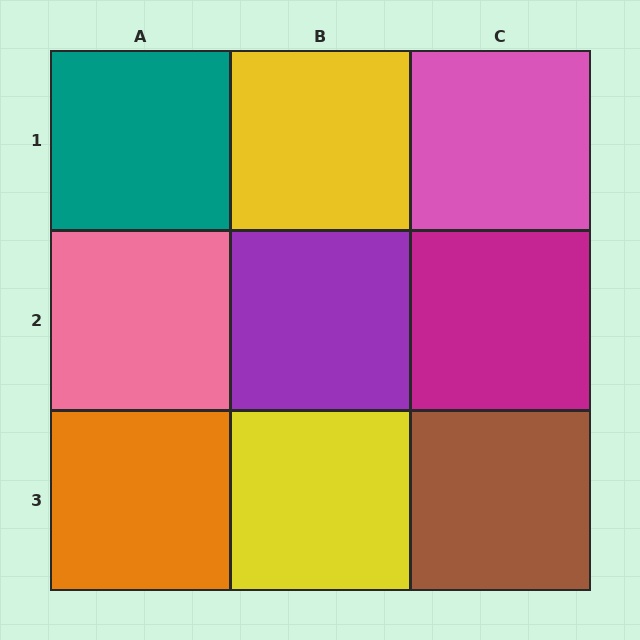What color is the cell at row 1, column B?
Yellow.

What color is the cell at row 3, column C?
Brown.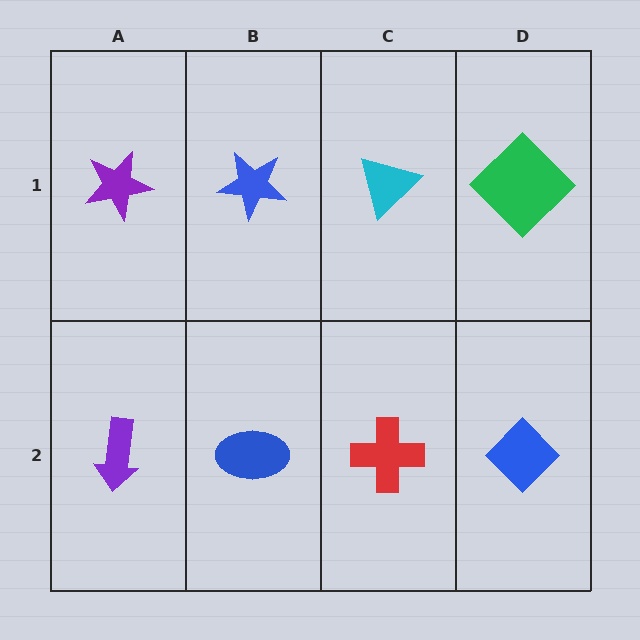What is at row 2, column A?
A purple arrow.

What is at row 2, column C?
A red cross.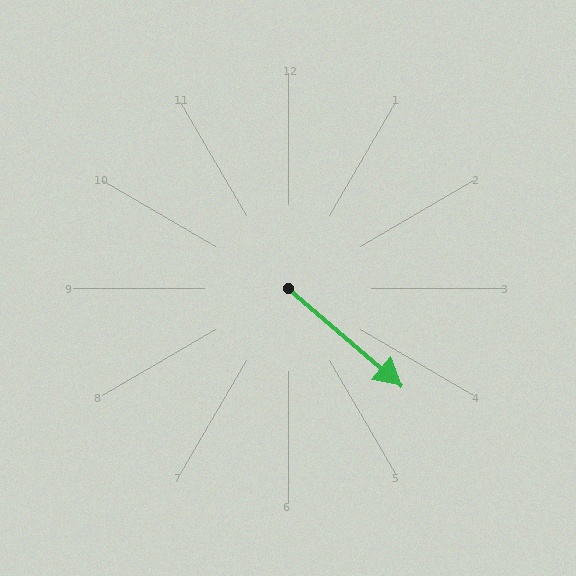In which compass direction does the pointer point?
Southeast.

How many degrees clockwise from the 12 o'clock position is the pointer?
Approximately 131 degrees.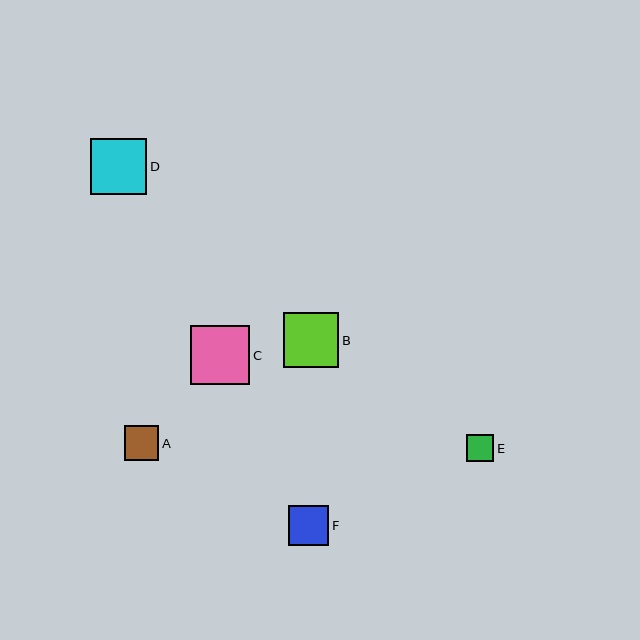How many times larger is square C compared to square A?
Square C is approximately 1.7 times the size of square A.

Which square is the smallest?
Square E is the smallest with a size of approximately 27 pixels.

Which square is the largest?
Square C is the largest with a size of approximately 59 pixels.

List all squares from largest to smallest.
From largest to smallest: C, D, B, F, A, E.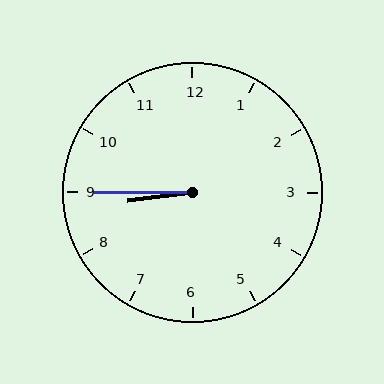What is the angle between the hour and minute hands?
Approximately 8 degrees.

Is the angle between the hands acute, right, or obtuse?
It is acute.